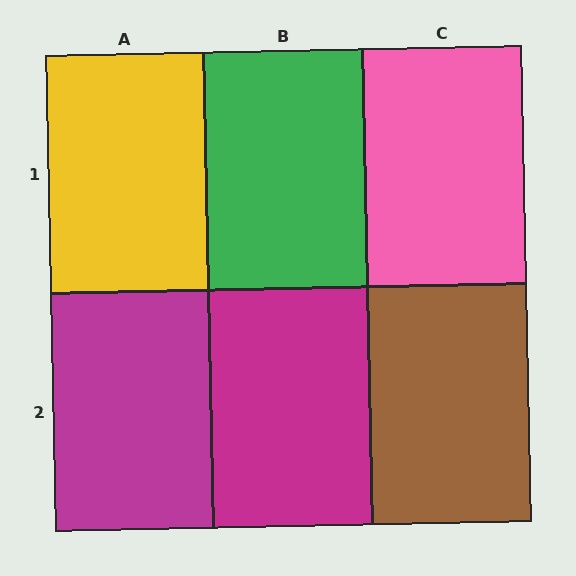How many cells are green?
1 cell is green.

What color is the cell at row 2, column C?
Brown.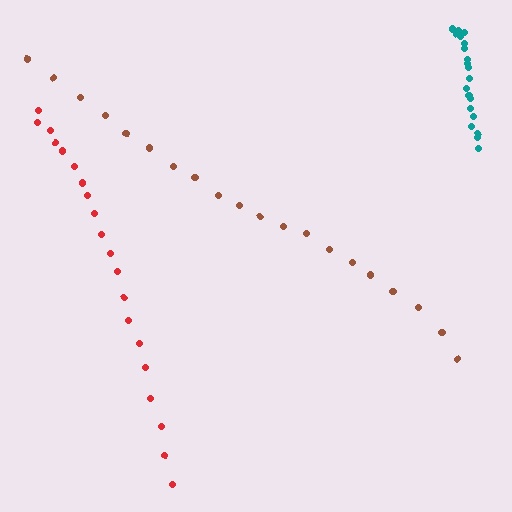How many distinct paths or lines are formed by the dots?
There are 3 distinct paths.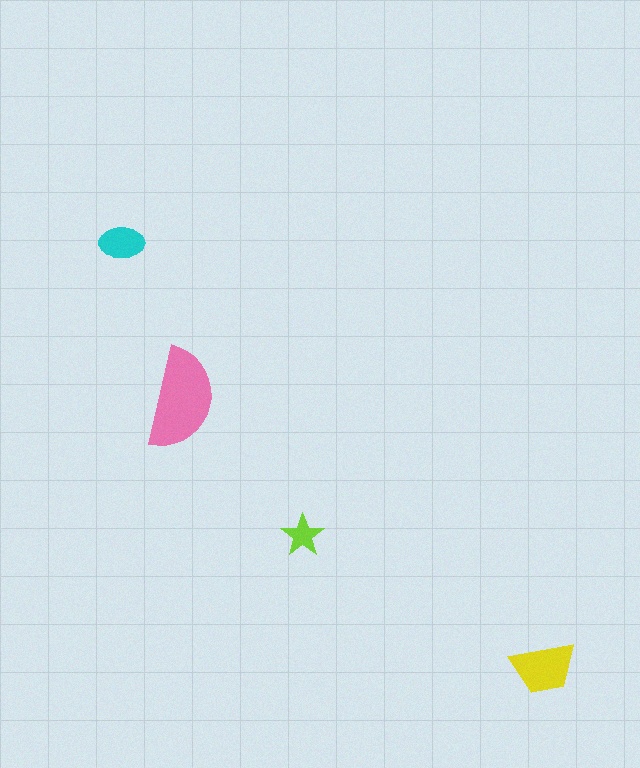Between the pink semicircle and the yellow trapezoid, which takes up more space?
The pink semicircle.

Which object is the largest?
The pink semicircle.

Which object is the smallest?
The lime star.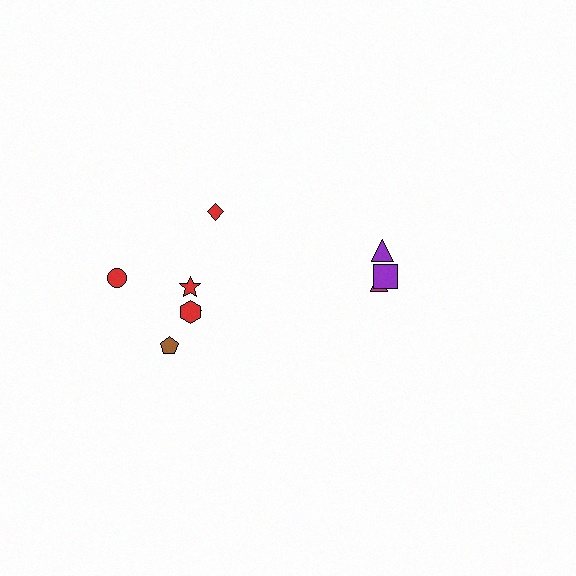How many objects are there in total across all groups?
There are 9 objects.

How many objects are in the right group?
There are 3 objects.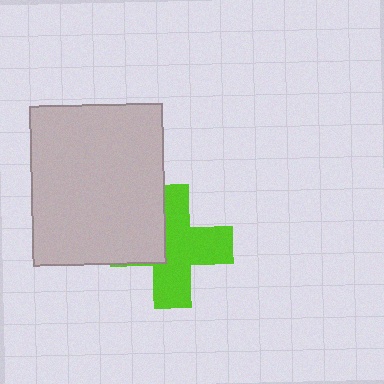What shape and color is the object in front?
The object in front is a light gray rectangle.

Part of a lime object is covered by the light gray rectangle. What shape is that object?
It is a cross.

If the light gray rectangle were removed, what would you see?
You would see the complete lime cross.